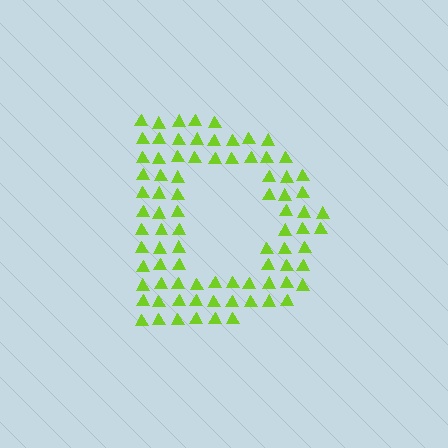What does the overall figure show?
The overall figure shows the letter D.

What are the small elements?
The small elements are triangles.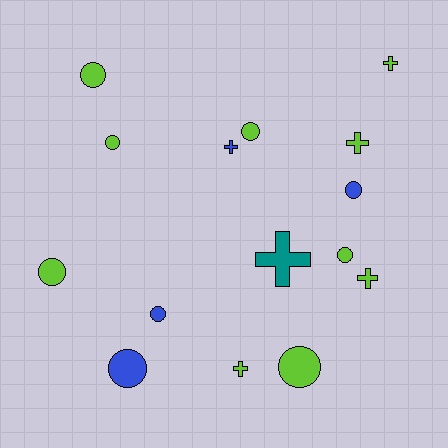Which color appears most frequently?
Lime, with 10 objects.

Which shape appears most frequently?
Circle, with 9 objects.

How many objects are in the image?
There are 15 objects.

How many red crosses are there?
There are no red crosses.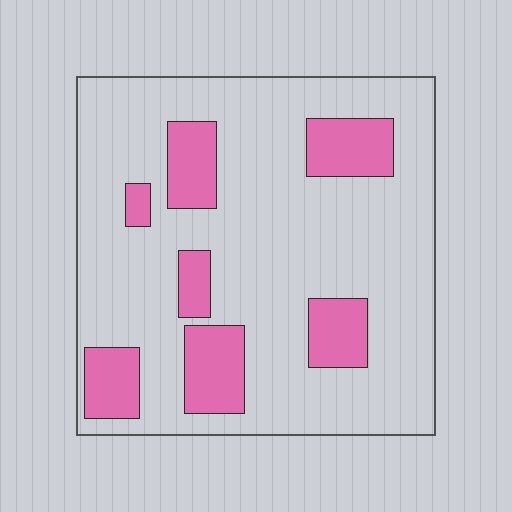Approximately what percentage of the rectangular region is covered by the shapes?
Approximately 20%.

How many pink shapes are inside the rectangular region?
7.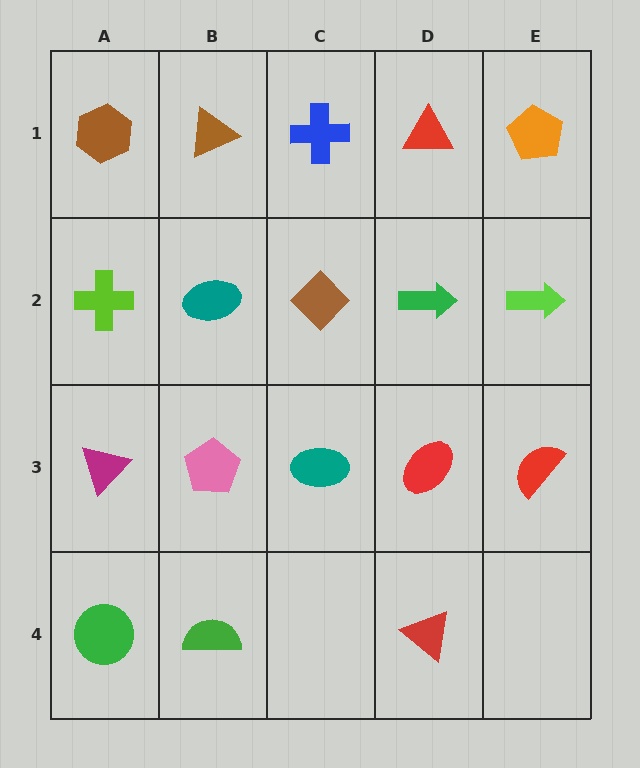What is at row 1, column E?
An orange pentagon.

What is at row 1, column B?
A brown triangle.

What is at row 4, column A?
A green circle.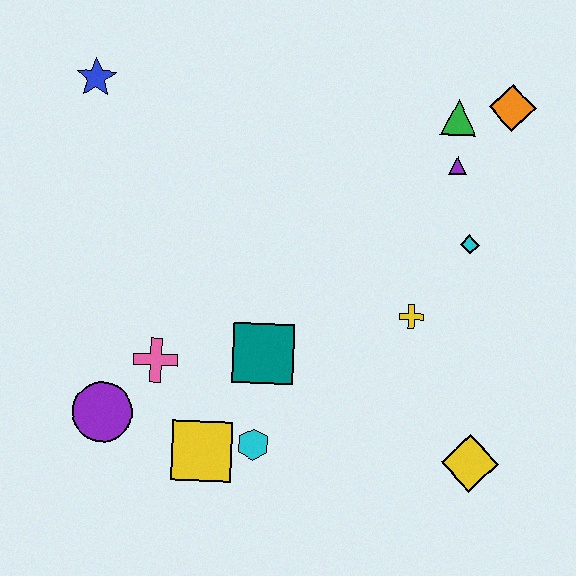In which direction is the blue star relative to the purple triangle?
The blue star is to the left of the purple triangle.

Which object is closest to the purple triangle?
The green triangle is closest to the purple triangle.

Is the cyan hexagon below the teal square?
Yes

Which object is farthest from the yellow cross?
The blue star is farthest from the yellow cross.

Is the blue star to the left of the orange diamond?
Yes